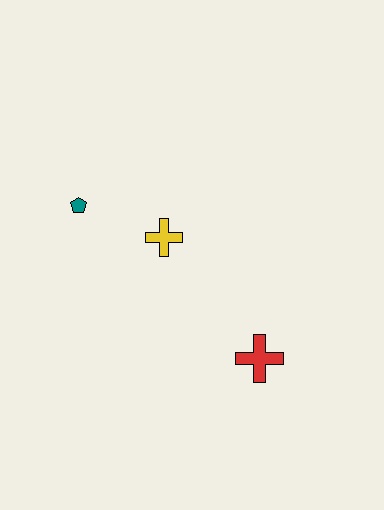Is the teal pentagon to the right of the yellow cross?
No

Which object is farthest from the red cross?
The teal pentagon is farthest from the red cross.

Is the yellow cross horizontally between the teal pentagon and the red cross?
Yes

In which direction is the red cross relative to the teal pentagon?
The red cross is to the right of the teal pentagon.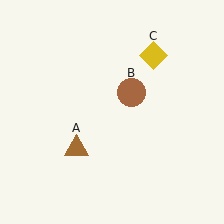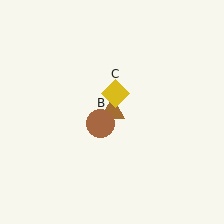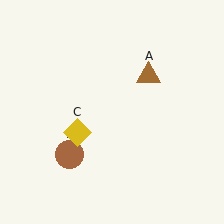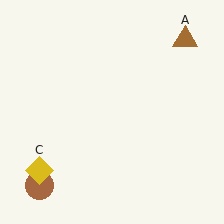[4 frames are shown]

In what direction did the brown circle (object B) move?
The brown circle (object B) moved down and to the left.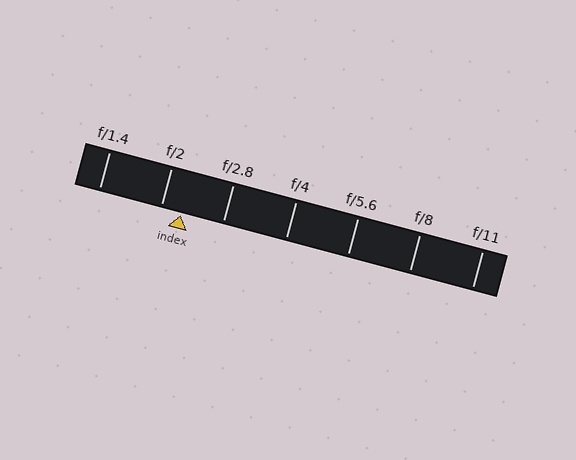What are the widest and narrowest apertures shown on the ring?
The widest aperture shown is f/1.4 and the narrowest is f/11.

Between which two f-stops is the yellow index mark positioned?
The index mark is between f/2 and f/2.8.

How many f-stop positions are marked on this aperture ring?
There are 7 f-stop positions marked.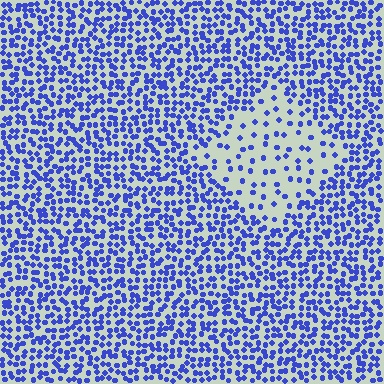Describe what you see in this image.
The image contains small blue elements arranged at two different densities. A diamond-shaped region is visible where the elements are less densely packed than the surrounding area.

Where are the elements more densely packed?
The elements are more densely packed outside the diamond boundary.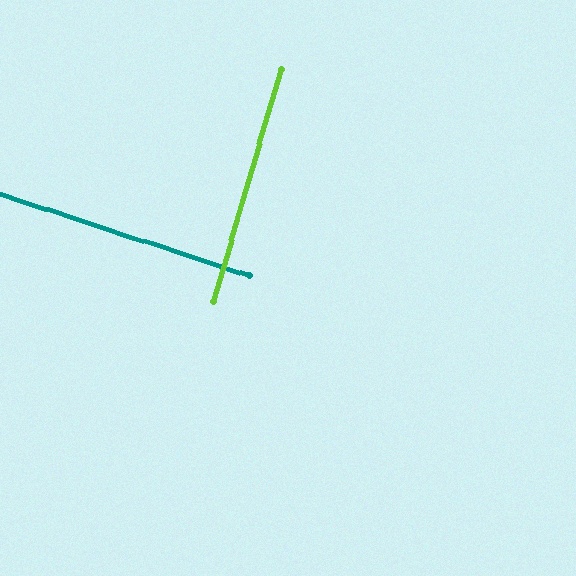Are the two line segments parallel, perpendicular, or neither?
Perpendicular — they meet at approximately 88°.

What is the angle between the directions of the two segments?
Approximately 88 degrees.